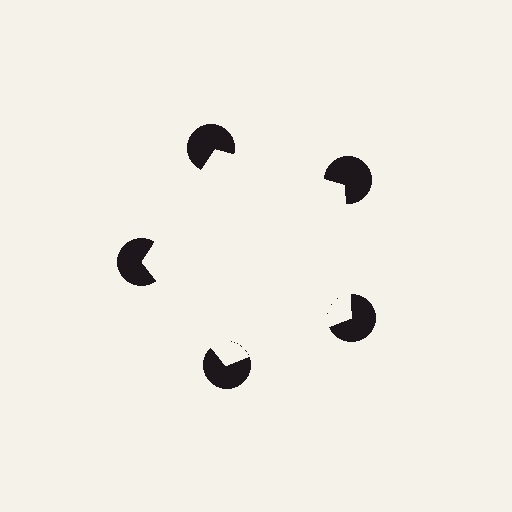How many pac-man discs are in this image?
There are 5 — one at each vertex of the illusory pentagon.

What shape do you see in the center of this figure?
An illusory pentagon — its edges are inferred from the aligned wedge cuts in the pac-man discs, not physically drawn.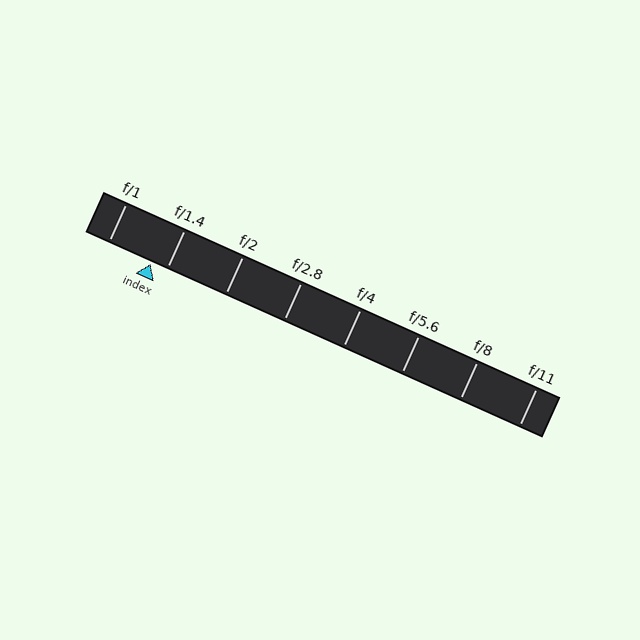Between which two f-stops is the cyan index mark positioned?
The index mark is between f/1 and f/1.4.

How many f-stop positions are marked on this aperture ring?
There are 8 f-stop positions marked.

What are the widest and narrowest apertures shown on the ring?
The widest aperture shown is f/1 and the narrowest is f/11.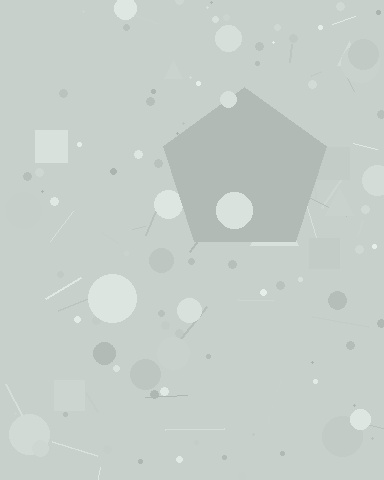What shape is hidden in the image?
A pentagon is hidden in the image.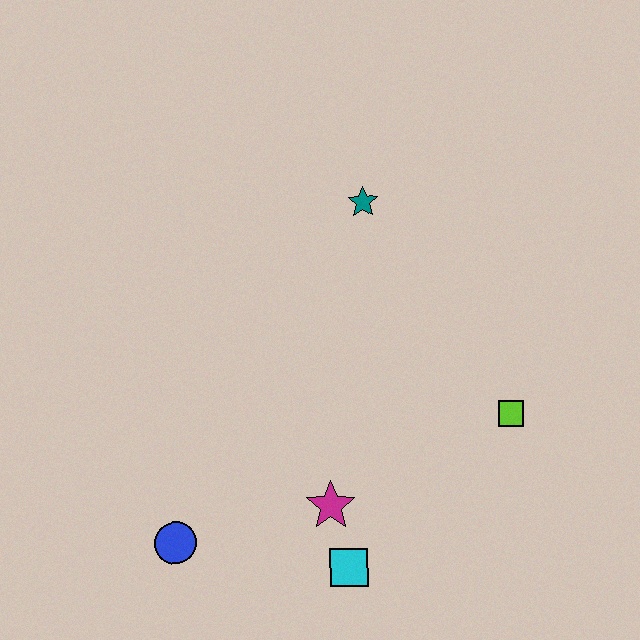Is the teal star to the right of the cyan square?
Yes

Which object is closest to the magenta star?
The cyan square is closest to the magenta star.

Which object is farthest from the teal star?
The blue circle is farthest from the teal star.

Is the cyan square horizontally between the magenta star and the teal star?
Yes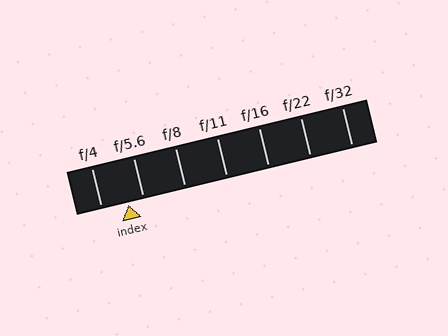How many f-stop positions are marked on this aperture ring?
There are 7 f-stop positions marked.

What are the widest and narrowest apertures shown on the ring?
The widest aperture shown is f/4 and the narrowest is f/32.